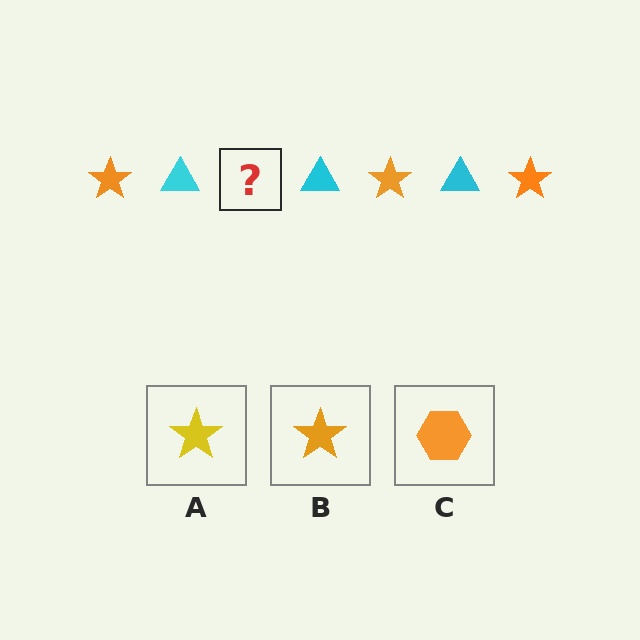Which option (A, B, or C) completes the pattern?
B.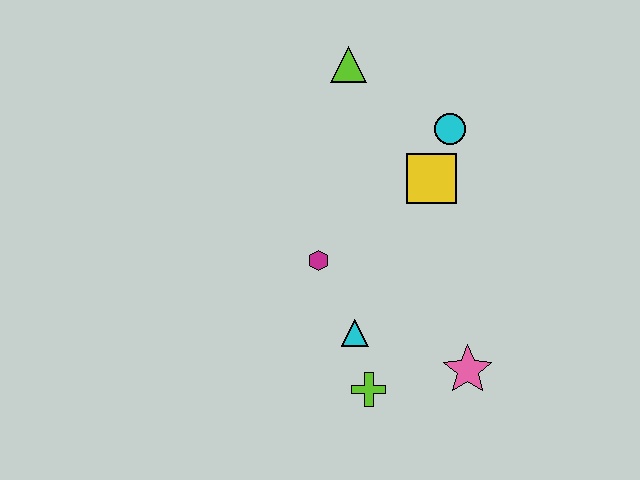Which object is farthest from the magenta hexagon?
The lime triangle is farthest from the magenta hexagon.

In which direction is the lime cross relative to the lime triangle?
The lime cross is below the lime triangle.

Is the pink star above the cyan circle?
No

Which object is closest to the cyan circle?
The yellow square is closest to the cyan circle.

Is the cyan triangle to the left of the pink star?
Yes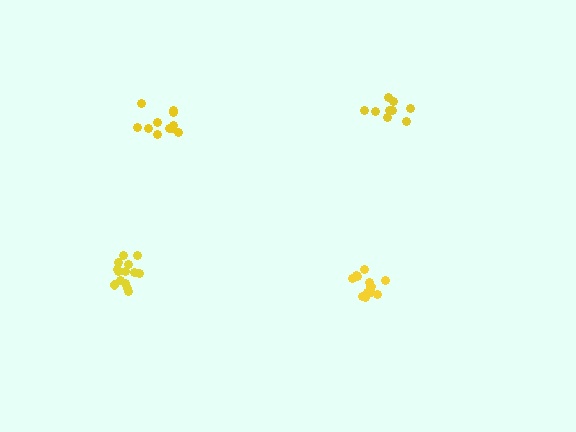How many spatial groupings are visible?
There are 4 spatial groupings.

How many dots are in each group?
Group 1: 14 dots, Group 2: 11 dots, Group 3: 12 dots, Group 4: 9 dots (46 total).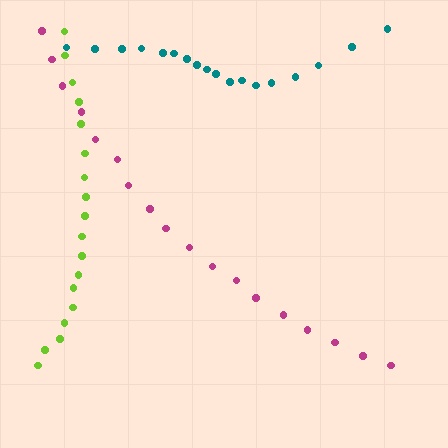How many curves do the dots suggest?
There are 3 distinct paths.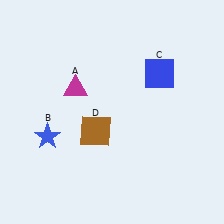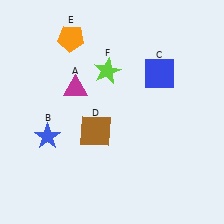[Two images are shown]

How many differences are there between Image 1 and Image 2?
There are 2 differences between the two images.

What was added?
An orange pentagon (E), a lime star (F) were added in Image 2.